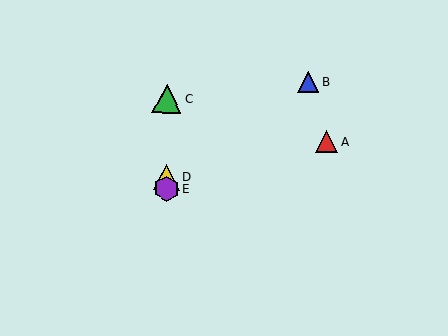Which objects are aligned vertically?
Objects C, D, E are aligned vertically.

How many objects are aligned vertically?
3 objects (C, D, E) are aligned vertically.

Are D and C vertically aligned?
Yes, both are at x≈166.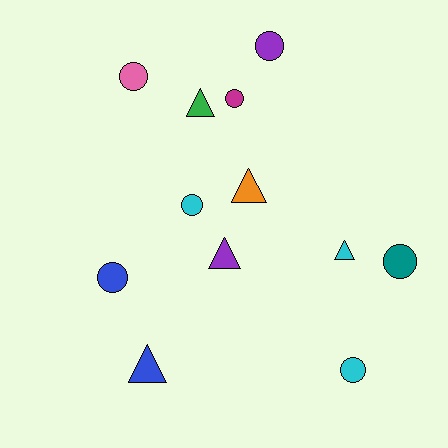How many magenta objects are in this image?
There is 1 magenta object.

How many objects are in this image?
There are 12 objects.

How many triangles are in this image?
There are 5 triangles.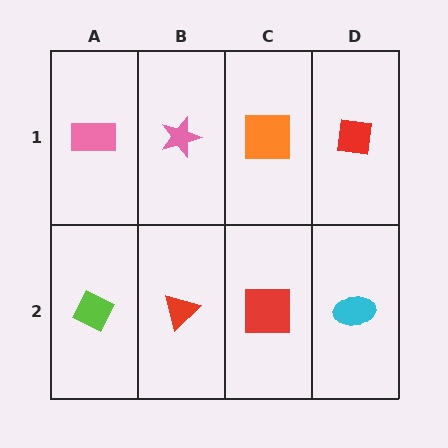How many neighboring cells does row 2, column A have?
2.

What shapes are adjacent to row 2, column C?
An orange square (row 1, column C), a red triangle (row 2, column B), a cyan ellipse (row 2, column D).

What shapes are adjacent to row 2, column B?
A pink star (row 1, column B), a lime diamond (row 2, column A), a red square (row 2, column C).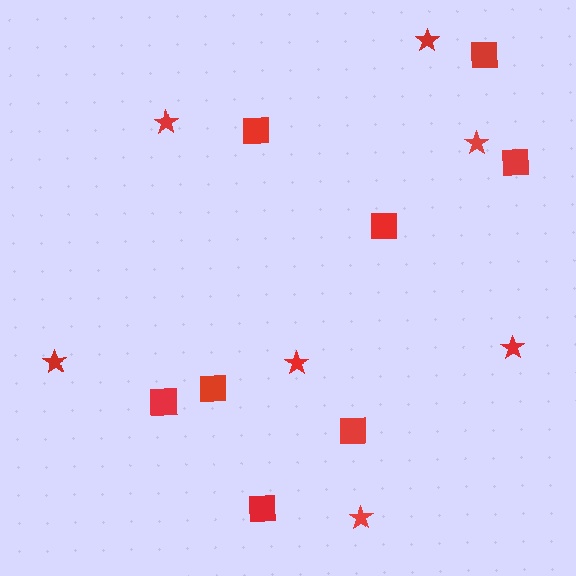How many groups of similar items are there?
There are 2 groups: one group of stars (7) and one group of squares (8).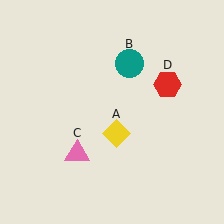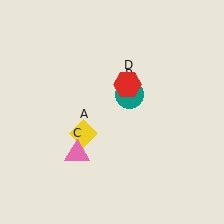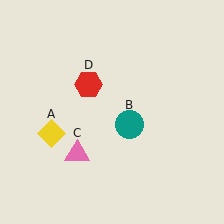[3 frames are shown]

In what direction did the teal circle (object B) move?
The teal circle (object B) moved down.